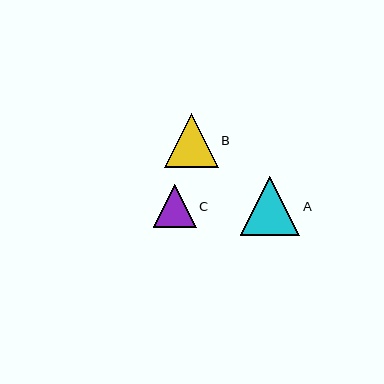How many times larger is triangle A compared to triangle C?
Triangle A is approximately 1.4 times the size of triangle C.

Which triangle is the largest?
Triangle A is the largest with a size of approximately 59 pixels.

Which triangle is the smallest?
Triangle C is the smallest with a size of approximately 42 pixels.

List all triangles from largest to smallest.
From largest to smallest: A, B, C.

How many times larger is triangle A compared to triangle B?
Triangle A is approximately 1.1 times the size of triangle B.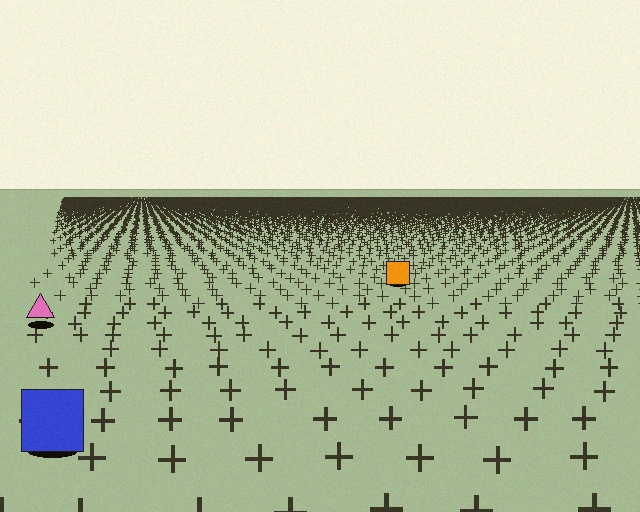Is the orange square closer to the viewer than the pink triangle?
No. The pink triangle is closer — you can tell from the texture gradient: the ground texture is coarser near it.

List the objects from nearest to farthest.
From nearest to farthest: the blue square, the pink triangle, the orange square.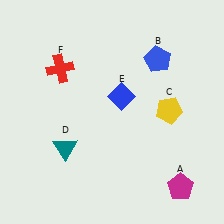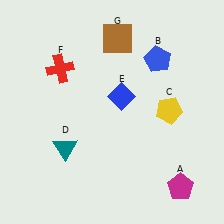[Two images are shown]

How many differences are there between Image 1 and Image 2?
There is 1 difference between the two images.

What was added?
A brown square (G) was added in Image 2.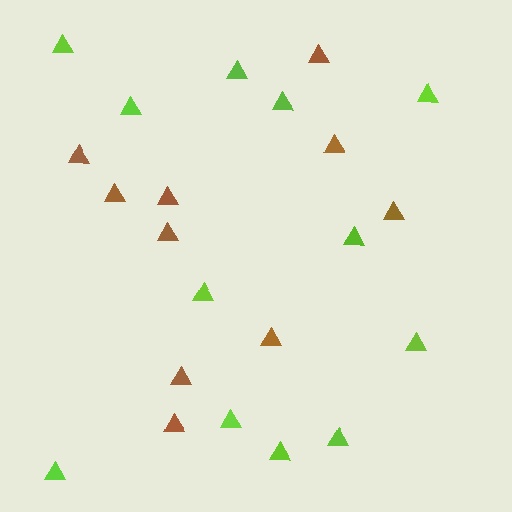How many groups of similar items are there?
There are 2 groups: one group of brown triangles (10) and one group of lime triangles (12).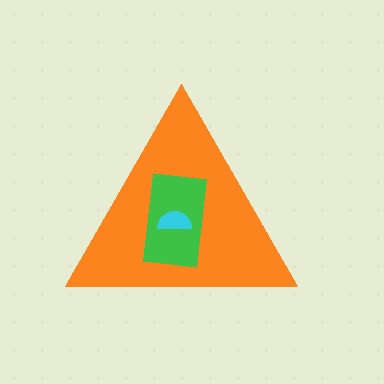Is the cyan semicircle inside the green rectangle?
Yes.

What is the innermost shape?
The cyan semicircle.